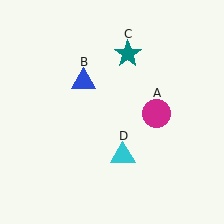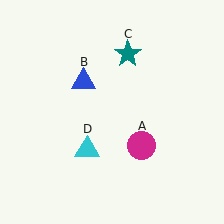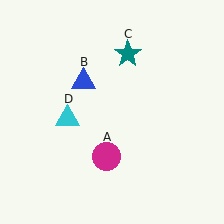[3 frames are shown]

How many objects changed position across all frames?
2 objects changed position: magenta circle (object A), cyan triangle (object D).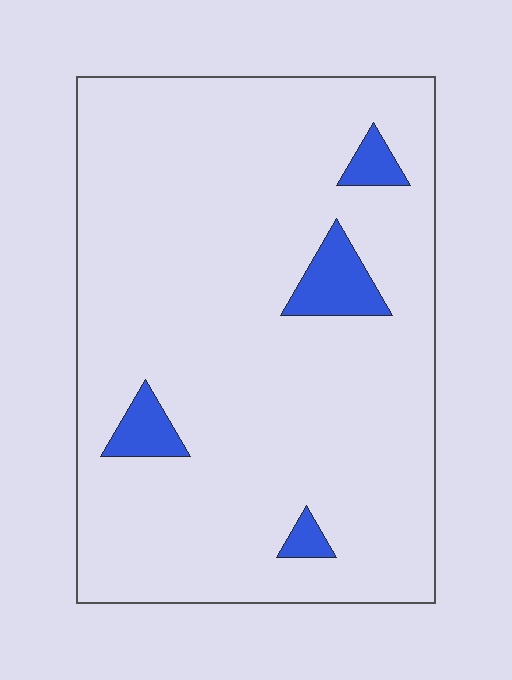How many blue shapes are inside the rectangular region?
4.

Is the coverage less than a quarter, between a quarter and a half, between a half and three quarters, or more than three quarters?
Less than a quarter.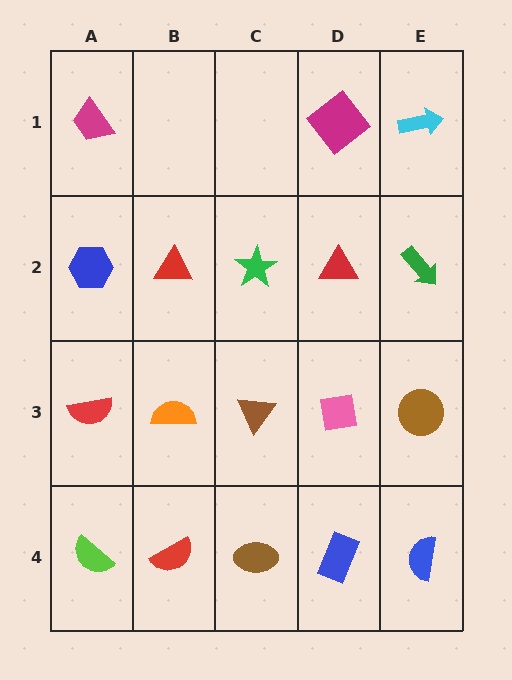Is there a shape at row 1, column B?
No, that cell is empty.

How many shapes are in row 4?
5 shapes.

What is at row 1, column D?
A magenta diamond.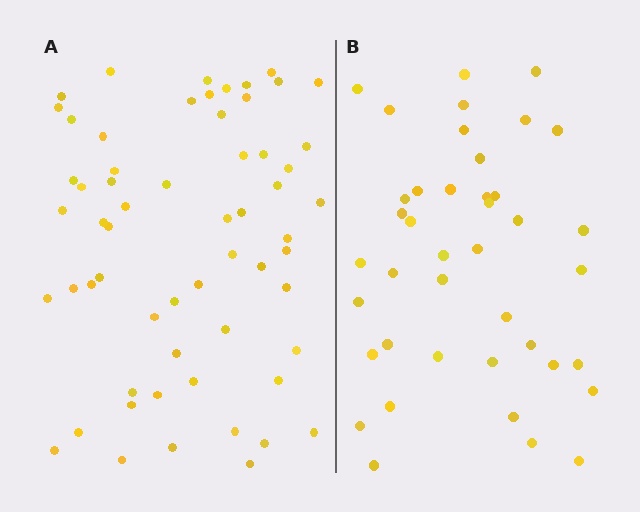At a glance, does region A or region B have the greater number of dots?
Region A (the left region) has more dots.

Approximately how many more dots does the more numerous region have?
Region A has approximately 20 more dots than region B.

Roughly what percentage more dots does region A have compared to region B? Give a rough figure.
About 45% more.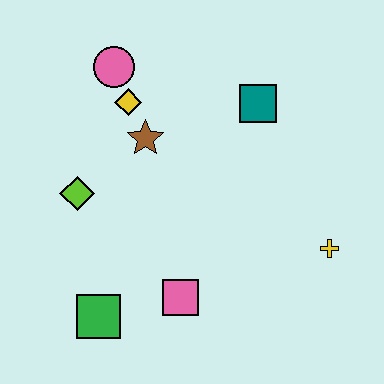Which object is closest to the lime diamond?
The brown star is closest to the lime diamond.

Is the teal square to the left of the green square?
No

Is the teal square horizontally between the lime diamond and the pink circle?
No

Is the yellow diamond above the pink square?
Yes